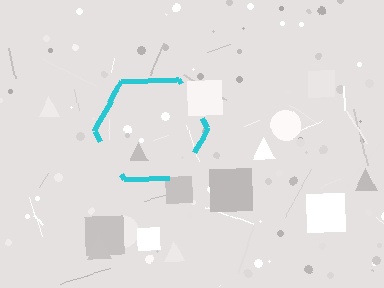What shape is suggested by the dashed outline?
The dashed outline suggests a hexagon.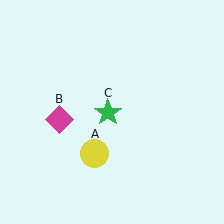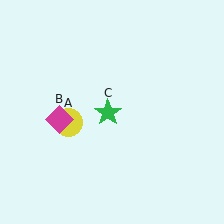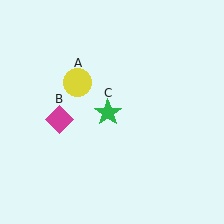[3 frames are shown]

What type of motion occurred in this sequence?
The yellow circle (object A) rotated clockwise around the center of the scene.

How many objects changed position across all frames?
1 object changed position: yellow circle (object A).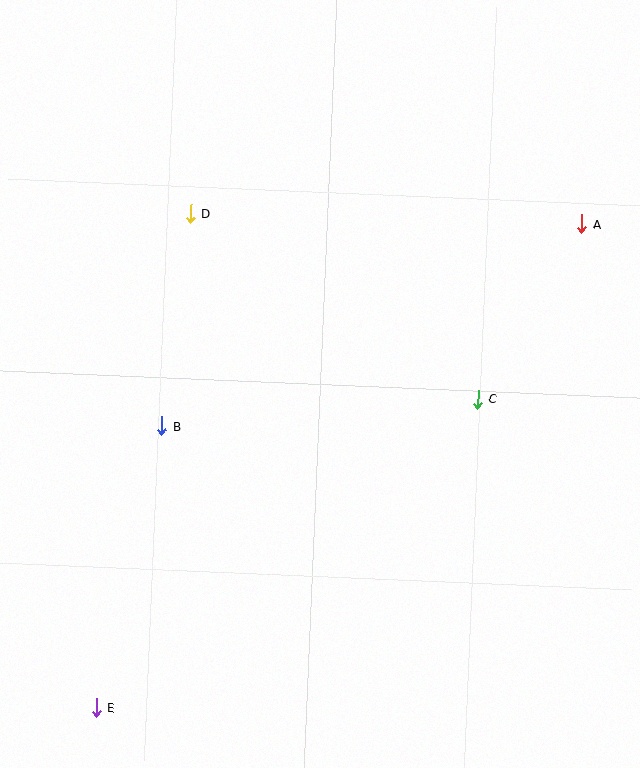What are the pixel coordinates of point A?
Point A is at (582, 224).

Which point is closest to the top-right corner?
Point A is closest to the top-right corner.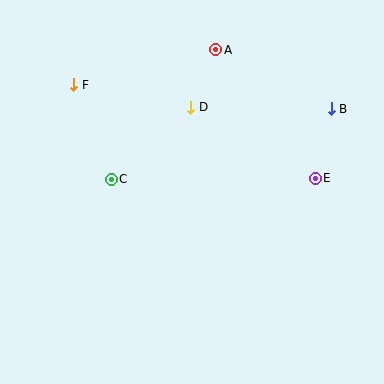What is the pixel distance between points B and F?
The distance between B and F is 259 pixels.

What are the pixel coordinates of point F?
Point F is at (74, 85).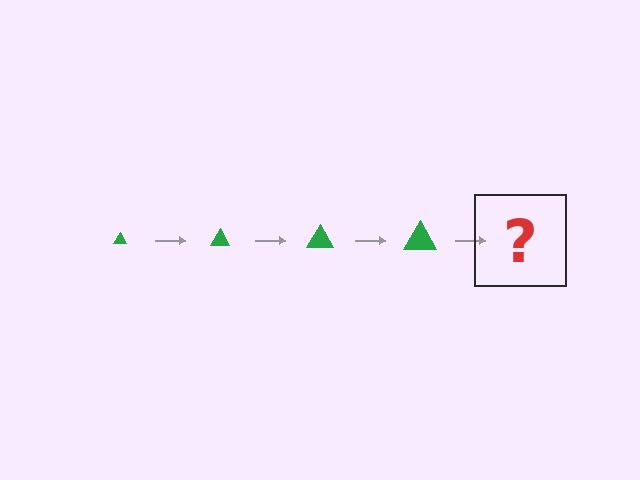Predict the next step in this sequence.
The next step is a green triangle, larger than the previous one.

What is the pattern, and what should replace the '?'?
The pattern is that the triangle gets progressively larger each step. The '?' should be a green triangle, larger than the previous one.